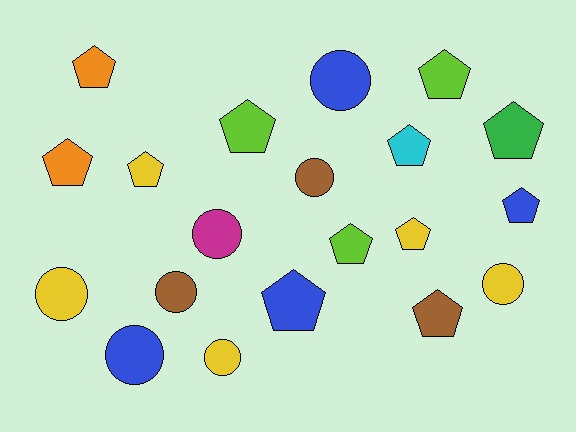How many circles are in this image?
There are 8 circles.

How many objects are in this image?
There are 20 objects.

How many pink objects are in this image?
There are no pink objects.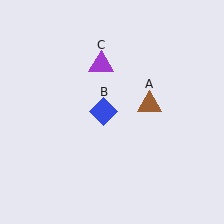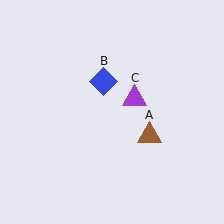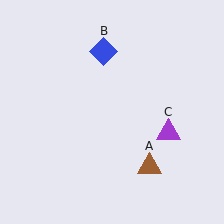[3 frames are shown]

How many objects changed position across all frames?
3 objects changed position: brown triangle (object A), blue diamond (object B), purple triangle (object C).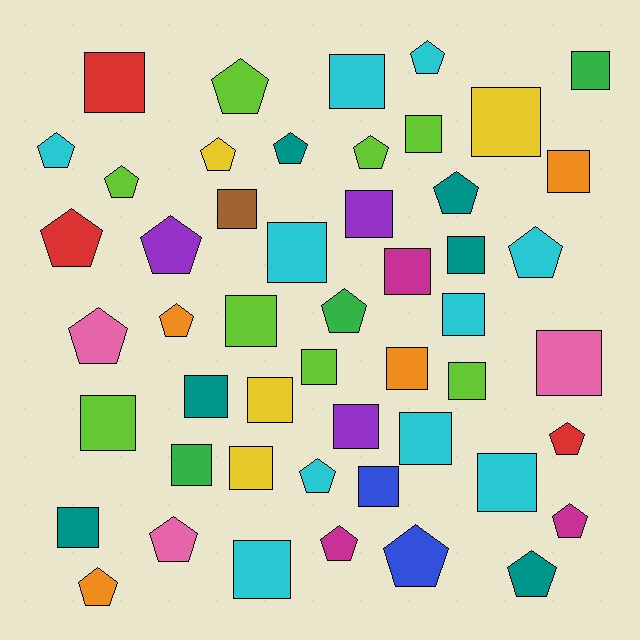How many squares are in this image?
There are 28 squares.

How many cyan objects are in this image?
There are 10 cyan objects.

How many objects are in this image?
There are 50 objects.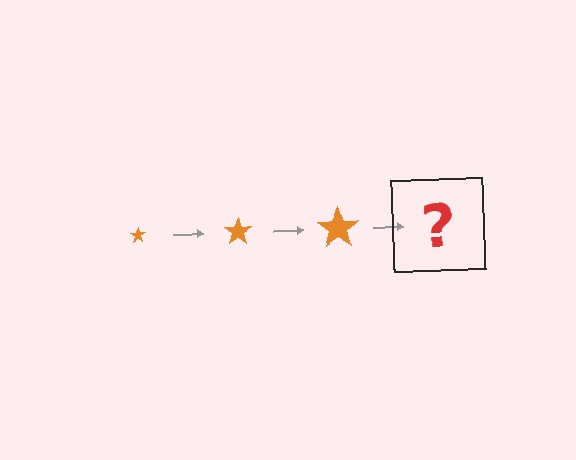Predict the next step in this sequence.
The next step is an orange star, larger than the previous one.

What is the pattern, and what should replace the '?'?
The pattern is that the star gets progressively larger each step. The '?' should be an orange star, larger than the previous one.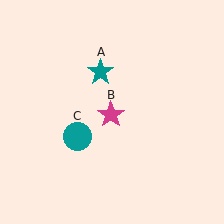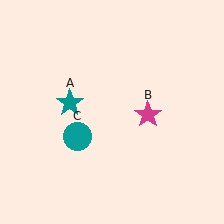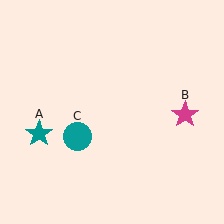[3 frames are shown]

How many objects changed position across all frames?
2 objects changed position: teal star (object A), magenta star (object B).